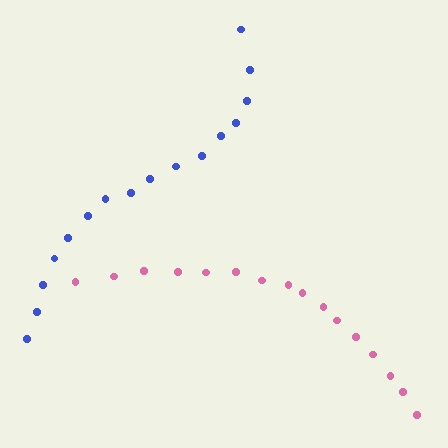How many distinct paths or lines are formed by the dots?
There are 2 distinct paths.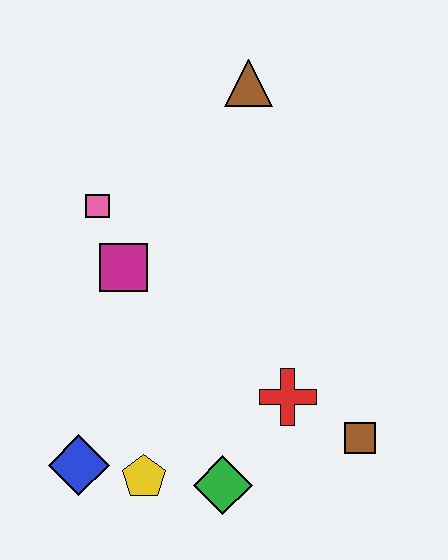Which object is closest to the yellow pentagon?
The blue diamond is closest to the yellow pentagon.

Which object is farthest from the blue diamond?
The brown triangle is farthest from the blue diamond.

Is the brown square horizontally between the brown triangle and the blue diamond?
No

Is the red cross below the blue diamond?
No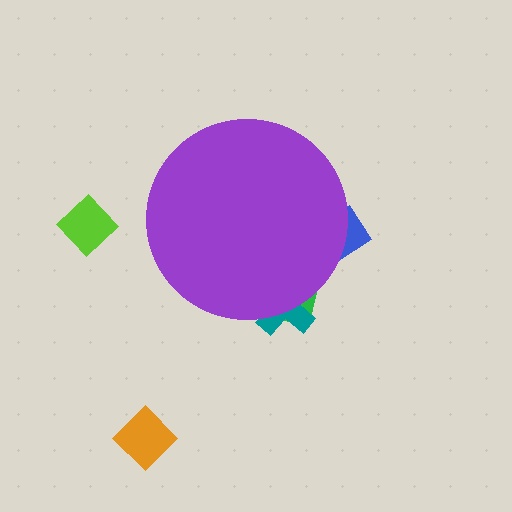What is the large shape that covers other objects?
A purple circle.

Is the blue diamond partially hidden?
Yes, the blue diamond is partially hidden behind the purple circle.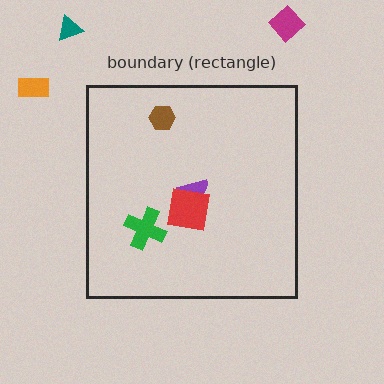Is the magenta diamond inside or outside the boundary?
Outside.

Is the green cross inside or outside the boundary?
Inside.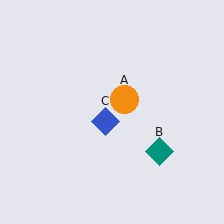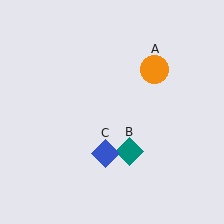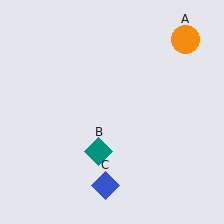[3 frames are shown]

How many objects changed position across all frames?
3 objects changed position: orange circle (object A), teal diamond (object B), blue diamond (object C).